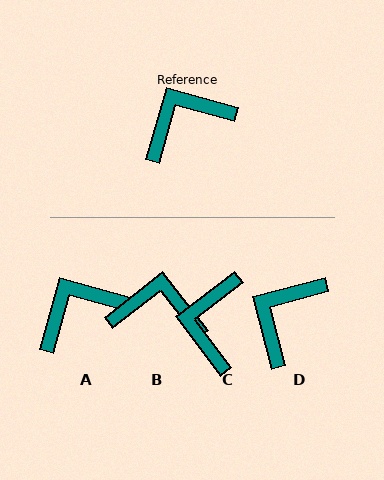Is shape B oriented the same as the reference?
No, it is off by about 36 degrees.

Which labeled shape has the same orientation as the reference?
A.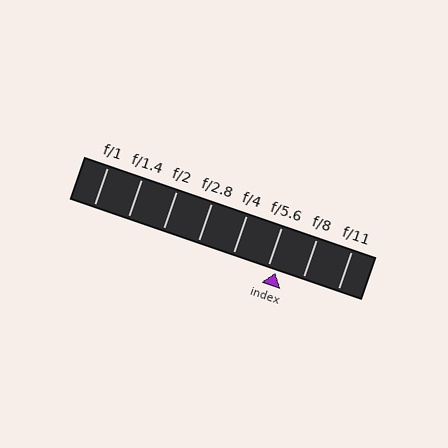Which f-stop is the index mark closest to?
The index mark is closest to f/5.6.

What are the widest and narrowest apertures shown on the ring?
The widest aperture shown is f/1 and the narrowest is f/11.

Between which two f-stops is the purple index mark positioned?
The index mark is between f/5.6 and f/8.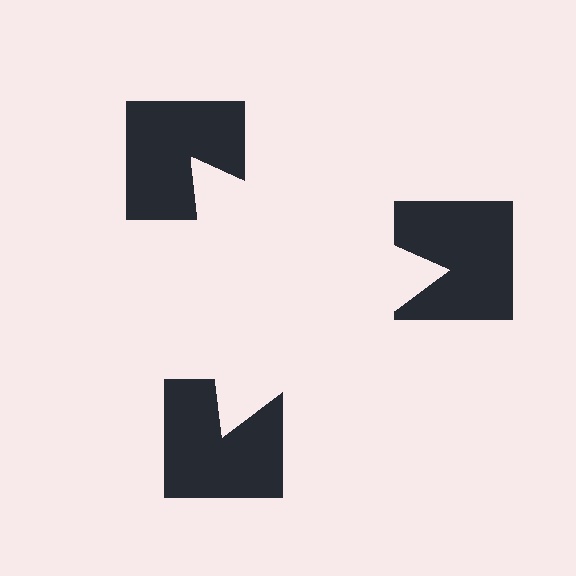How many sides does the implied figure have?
3 sides.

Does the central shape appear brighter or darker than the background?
It typically appears slightly brighter than the background, even though no actual brightness change is drawn.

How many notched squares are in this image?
There are 3 — one at each vertex of the illusory triangle.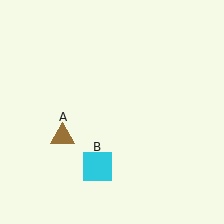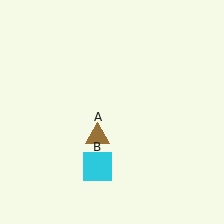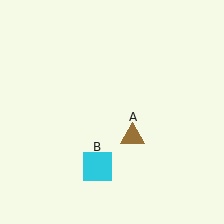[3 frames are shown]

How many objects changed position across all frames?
1 object changed position: brown triangle (object A).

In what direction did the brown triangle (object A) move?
The brown triangle (object A) moved right.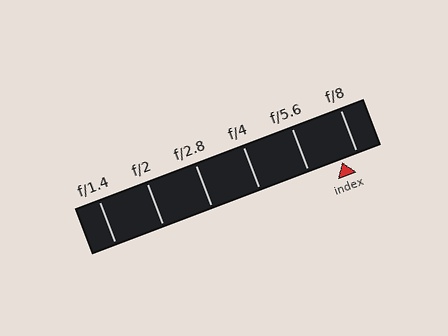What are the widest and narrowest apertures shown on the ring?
The widest aperture shown is f/1.4 and the narrowest is f/8.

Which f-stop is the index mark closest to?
The index mark is closest to f/8.